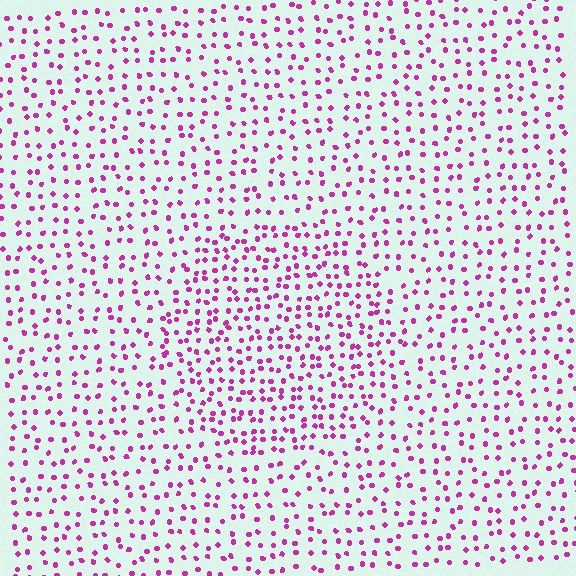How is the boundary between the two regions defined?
The boundary is defined by a change in element density (approximately 1.6x ratio). All elements are the same color, size, and shape.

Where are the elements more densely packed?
The elements are more densely packed inside the circle boundary.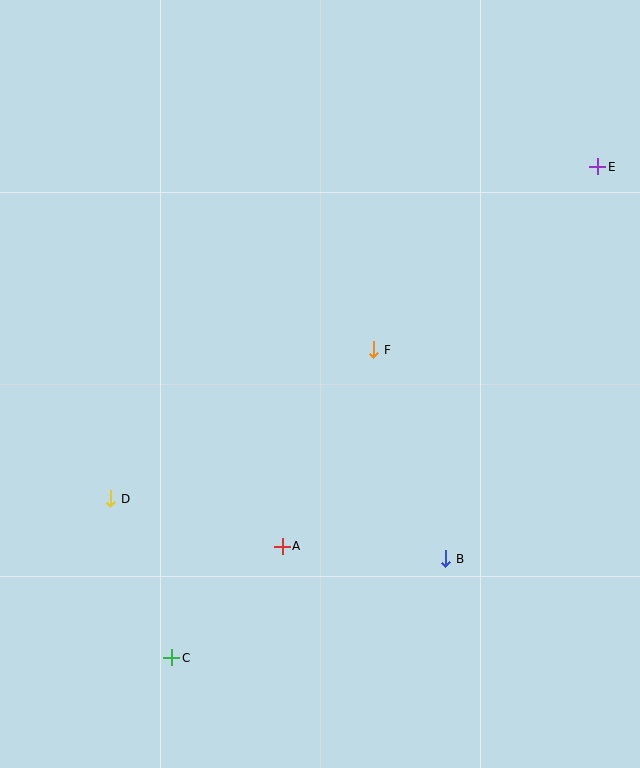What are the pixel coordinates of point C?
Point C is at (172, 658).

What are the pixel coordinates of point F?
Point F is at (374, 350).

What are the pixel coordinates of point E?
Point E is at (598, 167).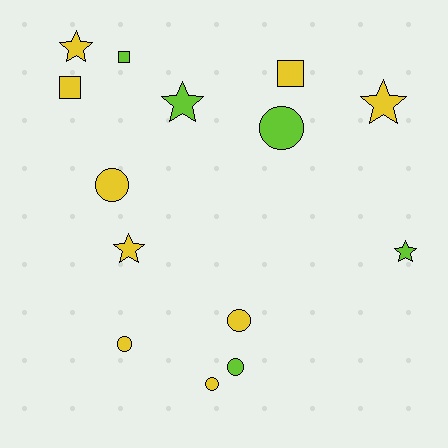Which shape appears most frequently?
Circle, with 6 objects.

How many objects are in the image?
There are 14 objects.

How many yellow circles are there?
There are 4 yellow circles.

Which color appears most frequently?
Yellow, with 9 objects.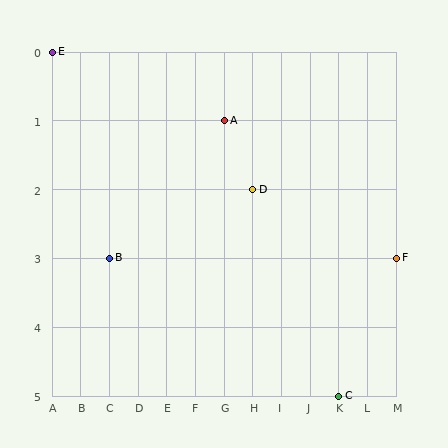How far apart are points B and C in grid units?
Points B and C are 8 columns and 2 rows apart (about 8.2 grid units diagonally).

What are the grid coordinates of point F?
Point F is at grid coordinates (M, 3).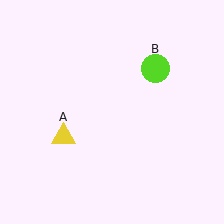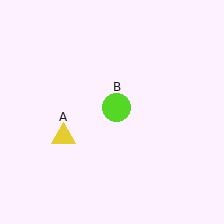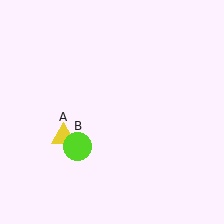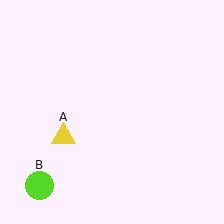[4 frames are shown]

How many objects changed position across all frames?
1 object changed position: lime circle (object B).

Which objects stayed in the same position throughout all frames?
Yellow triangle (object A) remained stationary.